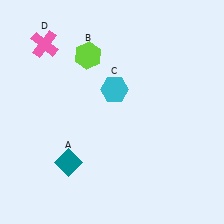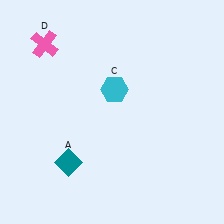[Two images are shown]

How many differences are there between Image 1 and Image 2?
There is 1 difference between the two images.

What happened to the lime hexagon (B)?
The lime hexagon (B) was removed in Image 2. It was in the top-left area of Image 1.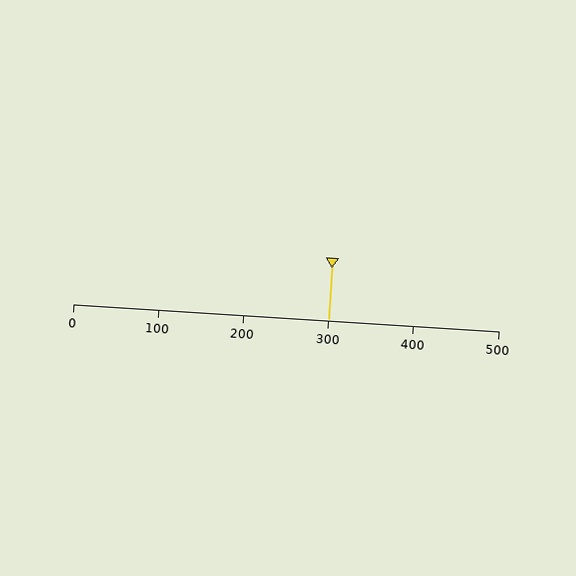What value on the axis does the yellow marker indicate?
The marker indicates approximately 300.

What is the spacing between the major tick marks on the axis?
The major ticks are spaced 100 apart.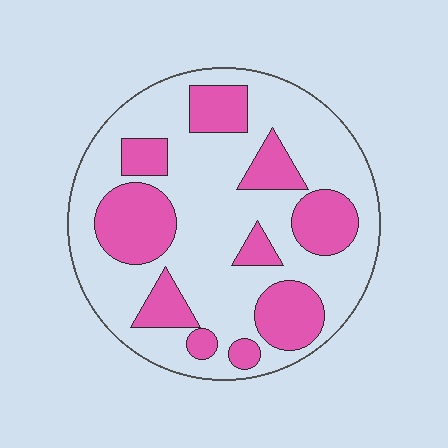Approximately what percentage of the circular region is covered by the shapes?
Approximately 30%.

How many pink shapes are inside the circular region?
10.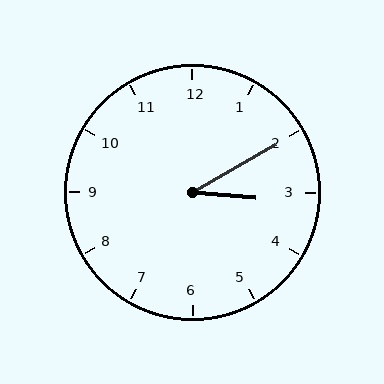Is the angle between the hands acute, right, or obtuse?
It is acute.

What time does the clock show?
3:10.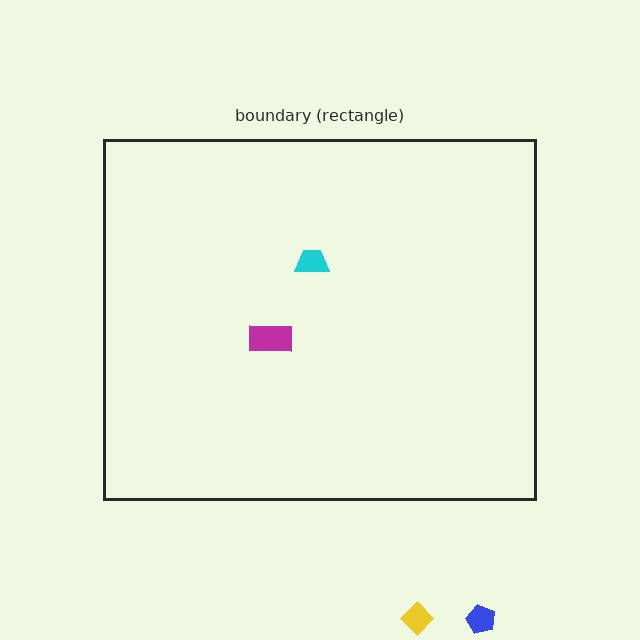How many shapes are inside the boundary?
2 inside, 2 outside.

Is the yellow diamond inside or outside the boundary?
Outside.